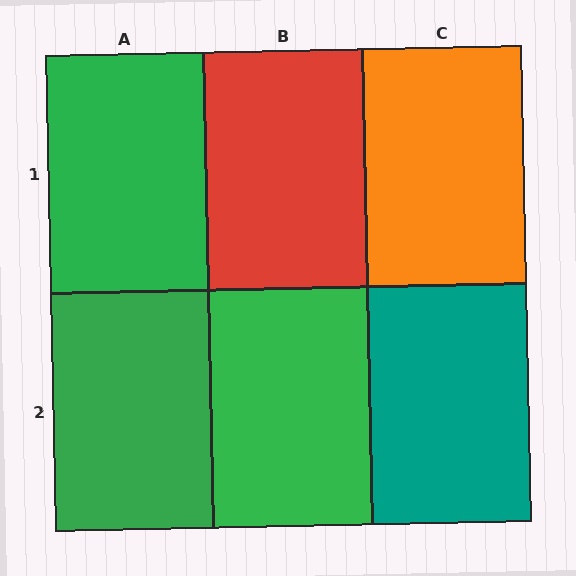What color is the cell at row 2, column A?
Green.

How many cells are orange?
1 cell is orange.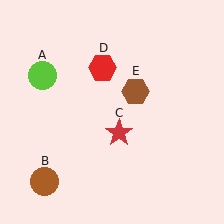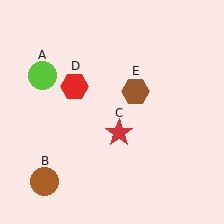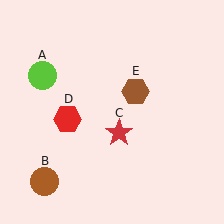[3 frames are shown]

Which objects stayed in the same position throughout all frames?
Lime circle (object A) and brown circle (object B) and red star (object C) and brown hexagon (object E) remained stationary.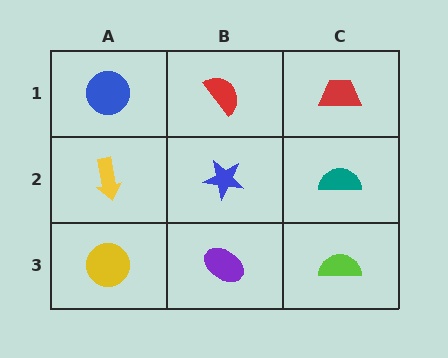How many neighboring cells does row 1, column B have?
3.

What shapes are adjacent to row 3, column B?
A blue star (row 2, column B), a yellow circle (row 3, column A), a lime semicircle (row 3, column C).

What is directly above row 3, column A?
A yellow arrow.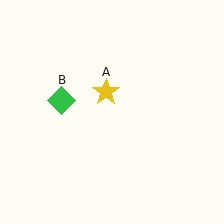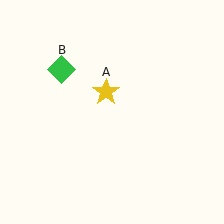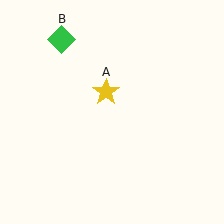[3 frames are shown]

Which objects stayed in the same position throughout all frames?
Yellow star (object A) remained stationary.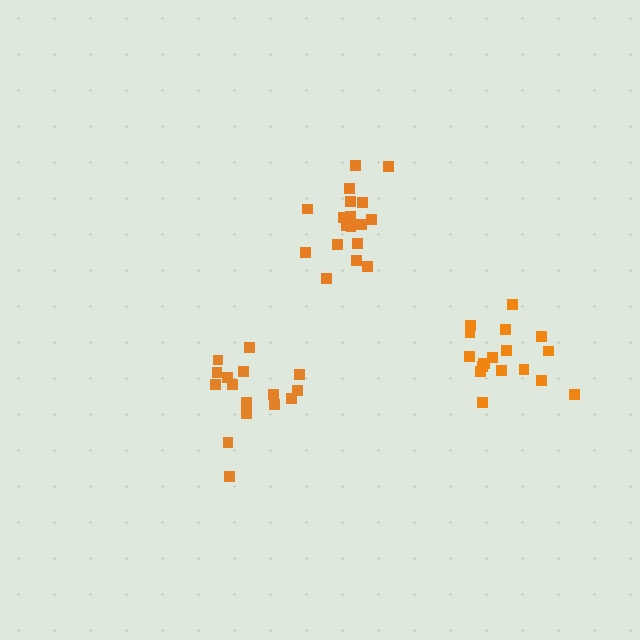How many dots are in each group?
Group 1: 18 dots, Group 2: 16 dots, Group 3: 18 dots (52 total).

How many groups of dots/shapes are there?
There are 3 groups.